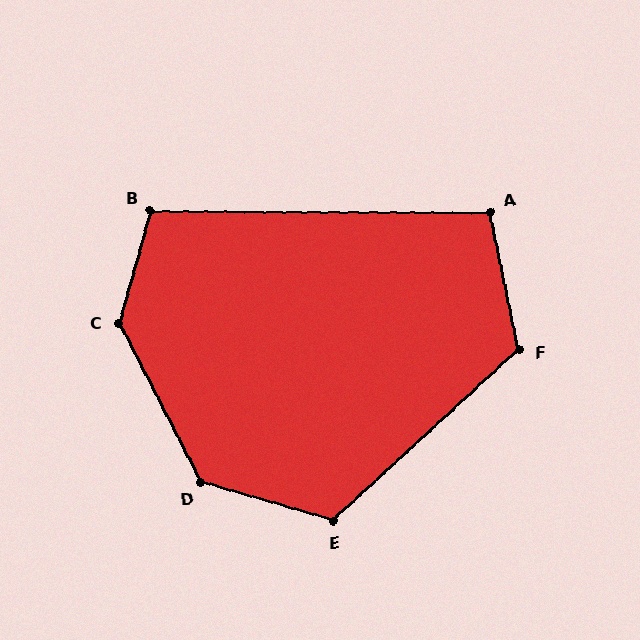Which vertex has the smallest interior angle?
A, at approximately 102 degrees.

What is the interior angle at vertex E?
Approximately 121 degrees (obtuse).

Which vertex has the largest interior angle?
C, at approximately 137 degrees.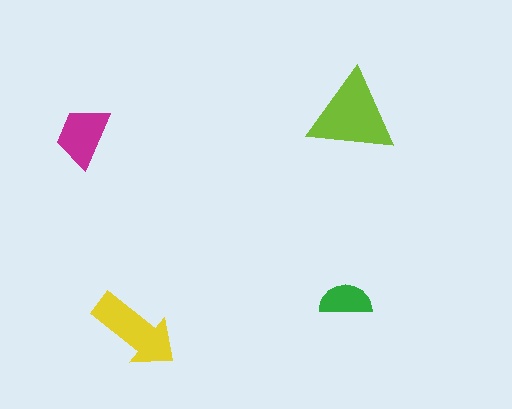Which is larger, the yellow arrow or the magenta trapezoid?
The yellow arrow.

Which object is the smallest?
The green semicircle.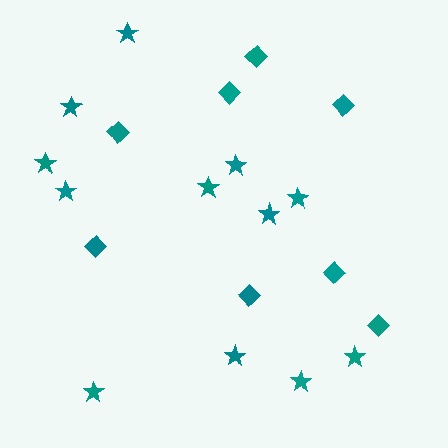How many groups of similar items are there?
There are 2 groups: one group of diamonds (8) and one group of stars (12).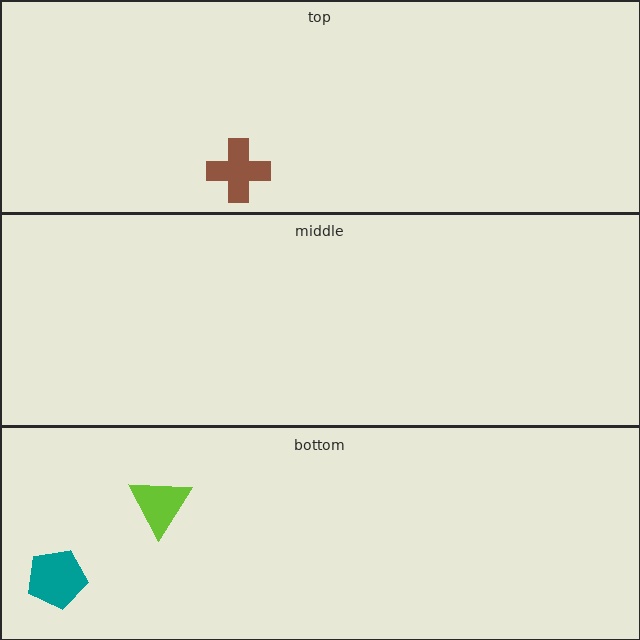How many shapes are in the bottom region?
2.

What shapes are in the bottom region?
The teal pentagon, the lime triangle.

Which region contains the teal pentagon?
The bottom region.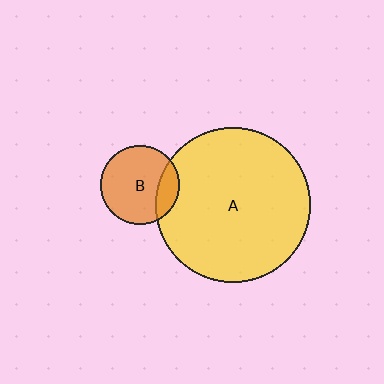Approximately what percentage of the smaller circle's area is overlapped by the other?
Approximately 20%.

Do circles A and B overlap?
Yes.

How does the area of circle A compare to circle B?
Approximately 3.8 times.